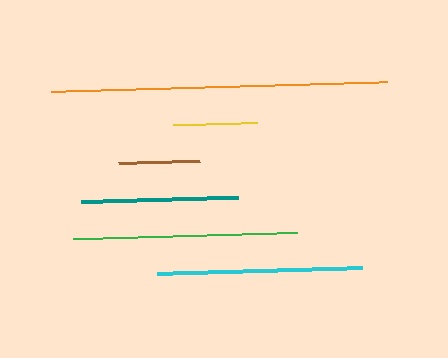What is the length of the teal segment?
The teal segment is approximately 156 pixels long.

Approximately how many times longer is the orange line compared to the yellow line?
The orange line is approximately 4.0 times the length of the yellow line.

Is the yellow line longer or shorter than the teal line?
The teal line is longer than the yellow line.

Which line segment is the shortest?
The brown line is the shortest at approximately 80 pixels.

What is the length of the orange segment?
The orange segment is approximately 337 pixels long.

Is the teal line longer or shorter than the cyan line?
The cyan line is longer than the teal line.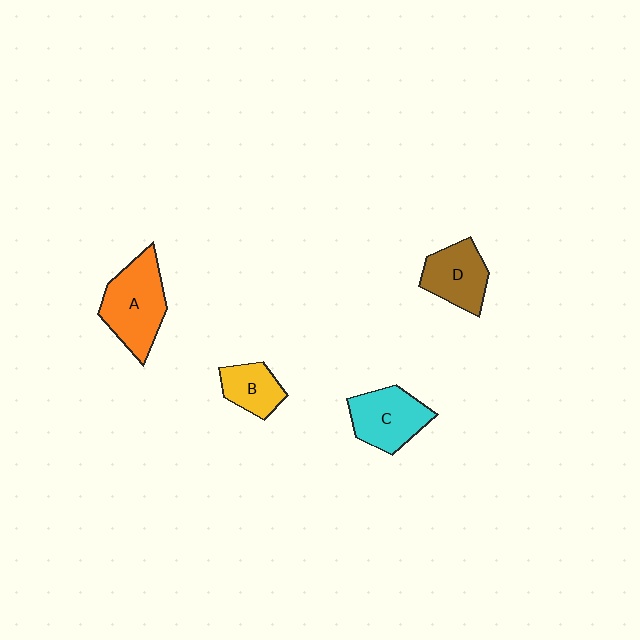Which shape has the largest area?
Shape A (orange).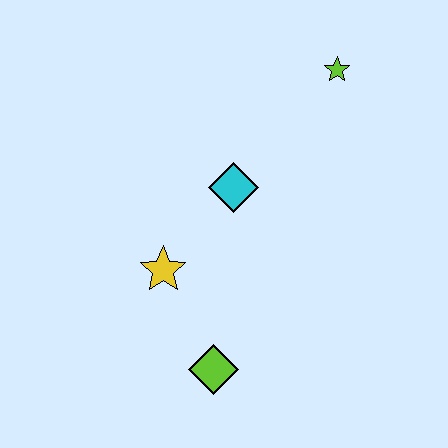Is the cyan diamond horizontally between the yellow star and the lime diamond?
No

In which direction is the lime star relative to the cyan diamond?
The lime star is above the cyan diamond.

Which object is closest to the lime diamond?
The yellow star is closest to the lime diamond.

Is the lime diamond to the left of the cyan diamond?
Yes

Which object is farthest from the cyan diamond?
The lime diamond is farthest from the cyan diamond.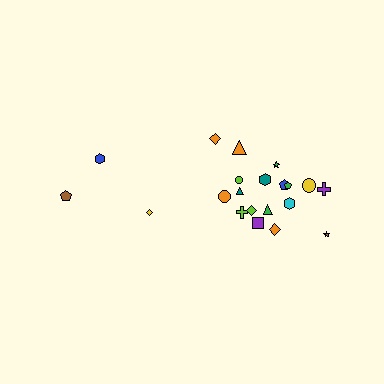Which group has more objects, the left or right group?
The right group.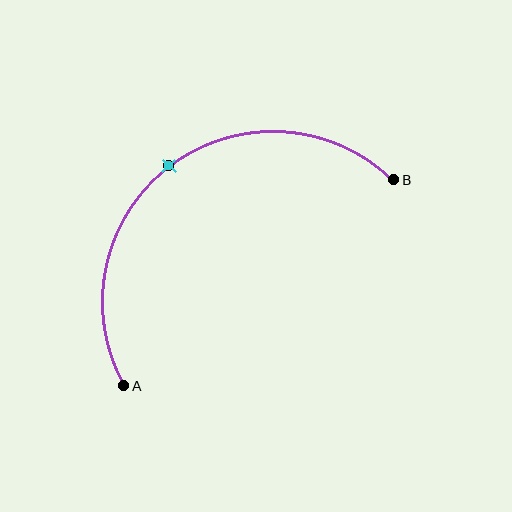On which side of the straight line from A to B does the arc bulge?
The arc bulges above and to the left of the straight line connecting A and B.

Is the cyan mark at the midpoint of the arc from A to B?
Yes. The cyan mark lies on the arc at equal arc-length from both A and B — it is the arc midpoint.